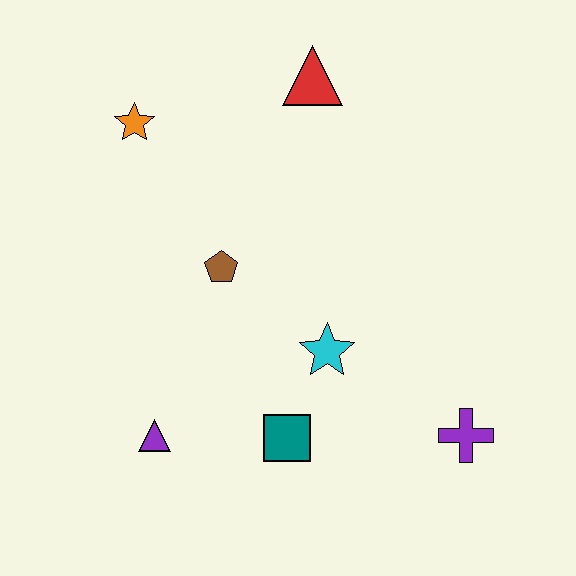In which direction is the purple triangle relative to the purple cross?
The purple triangle is to the left of the purple cross.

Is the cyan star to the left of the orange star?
No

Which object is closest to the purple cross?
The cyan star is closest to the purple cross.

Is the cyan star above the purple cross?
Yes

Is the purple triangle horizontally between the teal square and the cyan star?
No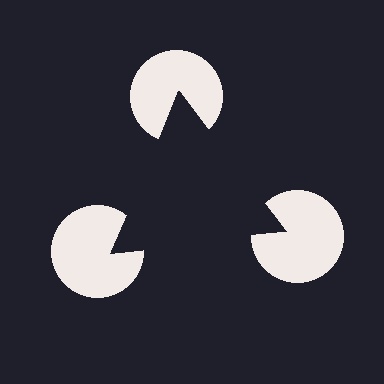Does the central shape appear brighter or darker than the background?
It typically appears slightly darker than the background, even though no actual brightness change is drawn.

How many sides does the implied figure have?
3 sides.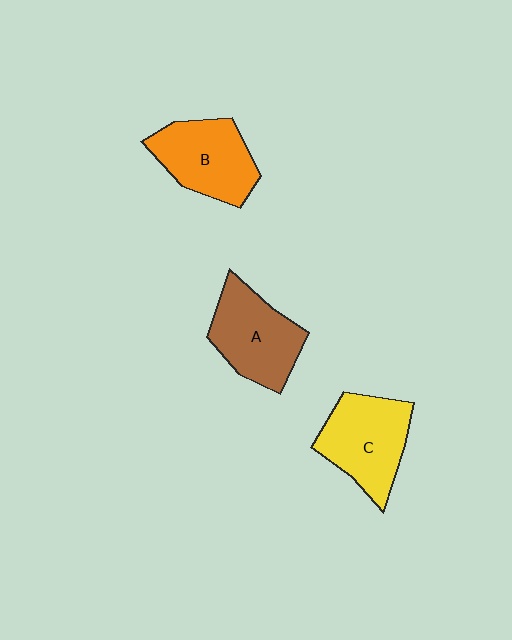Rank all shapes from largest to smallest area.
From largest to smallest: C (yellow), A (brown), B (orange).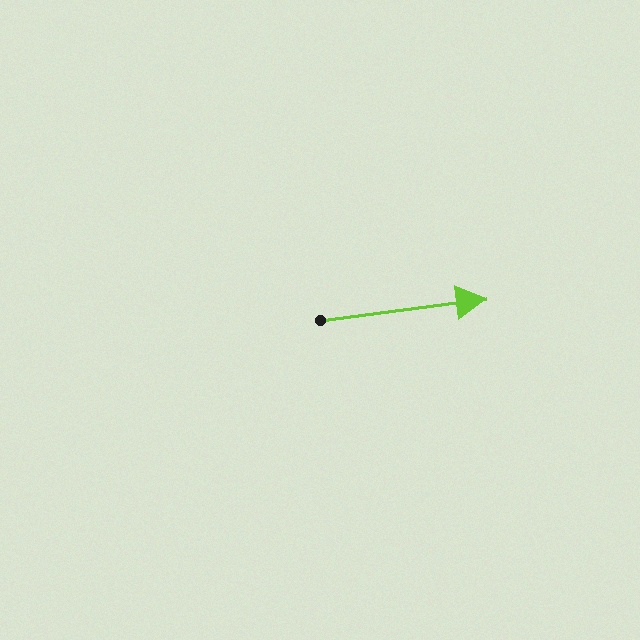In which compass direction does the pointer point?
East.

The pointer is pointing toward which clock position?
Roughly 3 o'clock.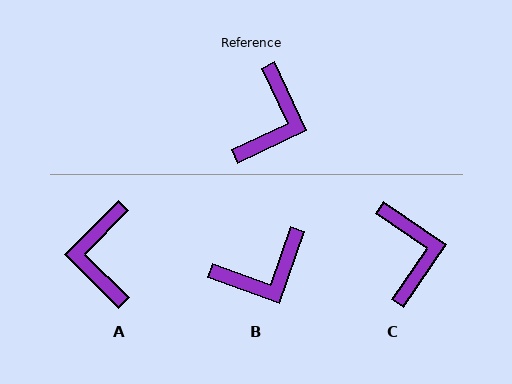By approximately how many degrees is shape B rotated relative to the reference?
Approximately 45 degrees clockwise.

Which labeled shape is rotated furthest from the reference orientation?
A, about 160 degrees away.